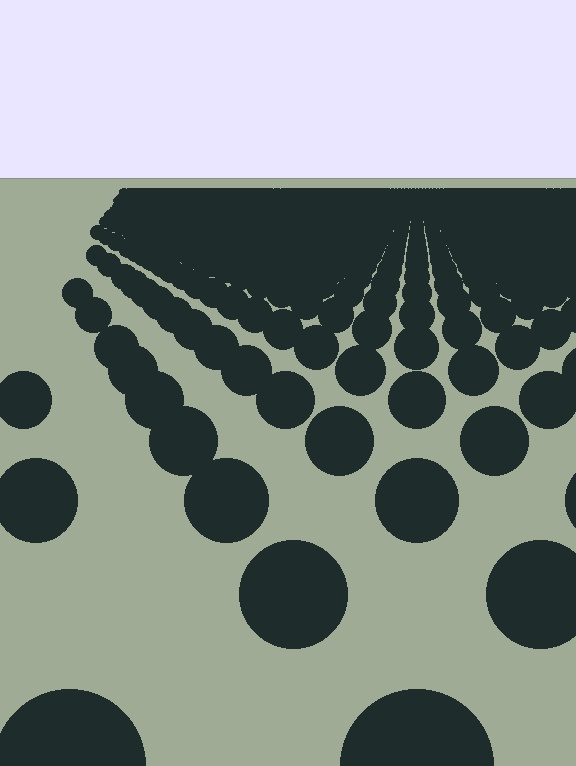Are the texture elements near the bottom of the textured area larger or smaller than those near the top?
Larger. Near the bottom, elements are closer to the viewer and appear at a bigger on-screen size.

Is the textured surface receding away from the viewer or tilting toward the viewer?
The surface is receding away from the viewer. Texture elements get smaller and denser toward the top.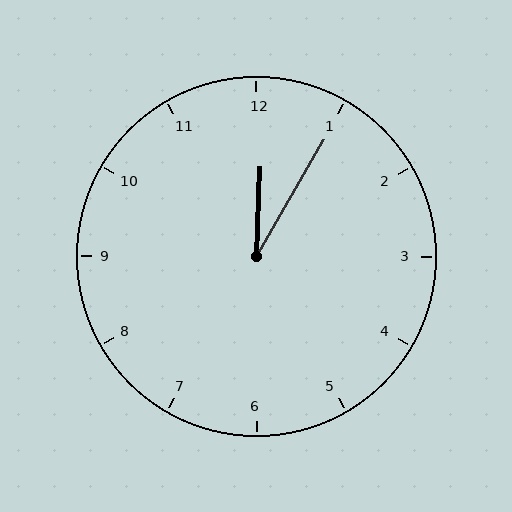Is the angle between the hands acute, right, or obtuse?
It is acute.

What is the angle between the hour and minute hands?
Approximately 28 degrees.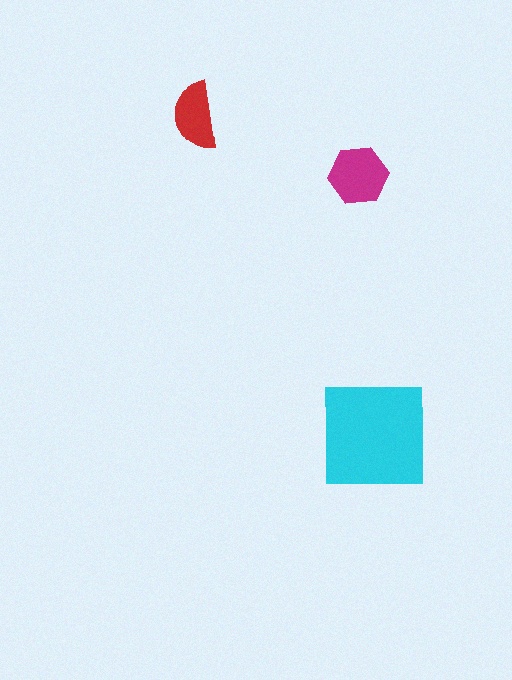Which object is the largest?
The cyan square.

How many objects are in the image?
There are 3 objects in the image.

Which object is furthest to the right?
The cyan square is rightmost.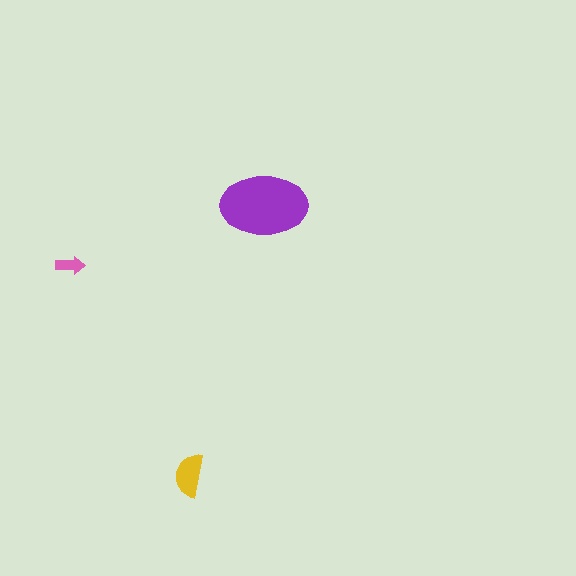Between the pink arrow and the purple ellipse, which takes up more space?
The purple ellipse.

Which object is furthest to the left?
The pink arrow is leftmost.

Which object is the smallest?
The pink arrow.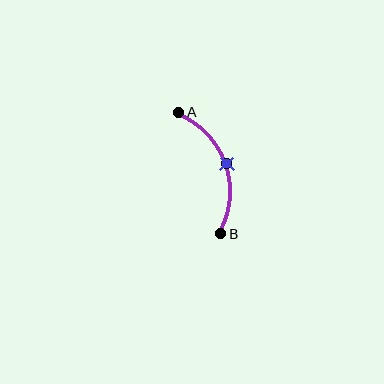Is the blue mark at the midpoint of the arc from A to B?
Yes. The blue mark lies on the arc at equal arc-length from both A and B — it is the arc midpoint.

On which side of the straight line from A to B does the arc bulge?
The arc bulges to the right of the straight line connecting A and B.